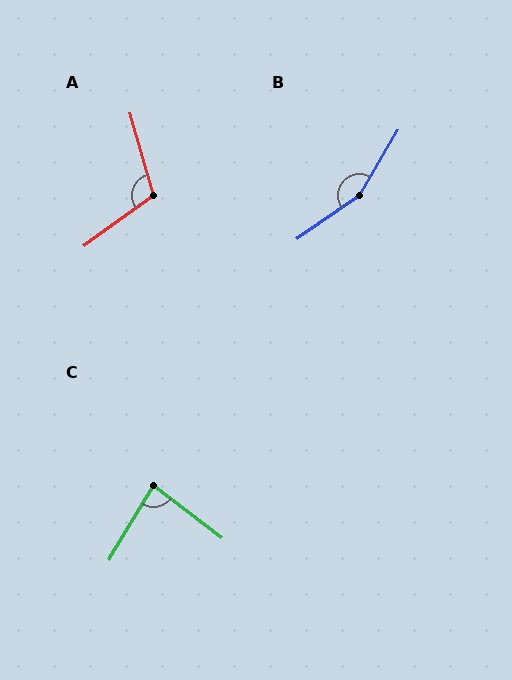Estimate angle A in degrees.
Approximately 110 degrees.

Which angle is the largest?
B, at approximately 155 degrees.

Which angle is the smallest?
C, at approximately 83 degrees.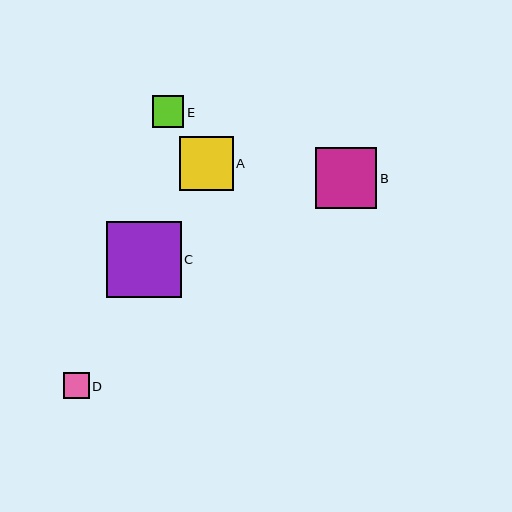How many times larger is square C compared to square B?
Square C is approximately 1.2 times the size of square B.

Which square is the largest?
Square C is the largest with a size of approximately 75 pixels.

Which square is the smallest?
Square D is the smallest with a size of approximately 25 pixels.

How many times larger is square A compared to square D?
Square A is approximately 2.1 times the size of square D.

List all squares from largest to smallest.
From largest to smallest: C, B, A, E, D.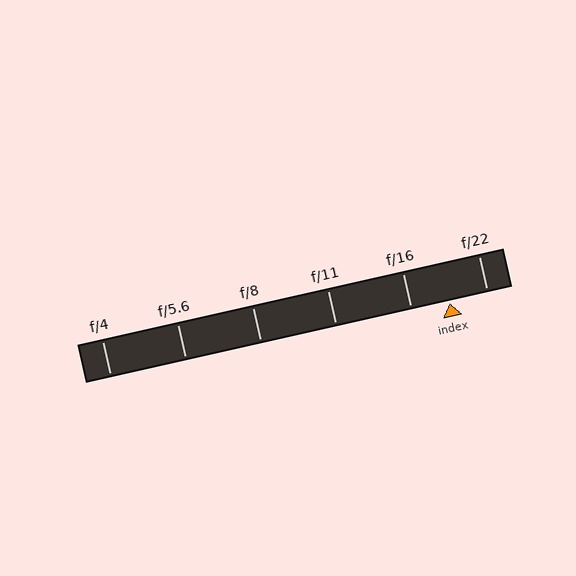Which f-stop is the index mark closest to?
The index mark is closest to f/22.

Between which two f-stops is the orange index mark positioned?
The index mark is between f/16 and f/22.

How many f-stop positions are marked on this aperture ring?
There are 6 f-stop positions marked.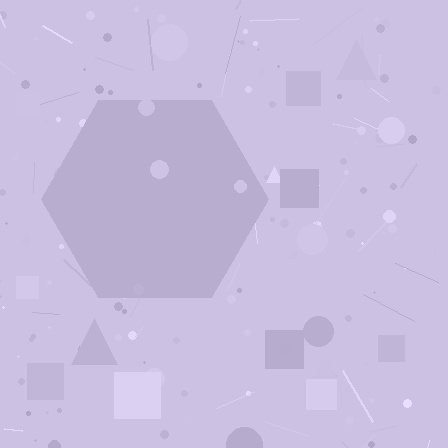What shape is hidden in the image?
A hexagon is hidden in the image.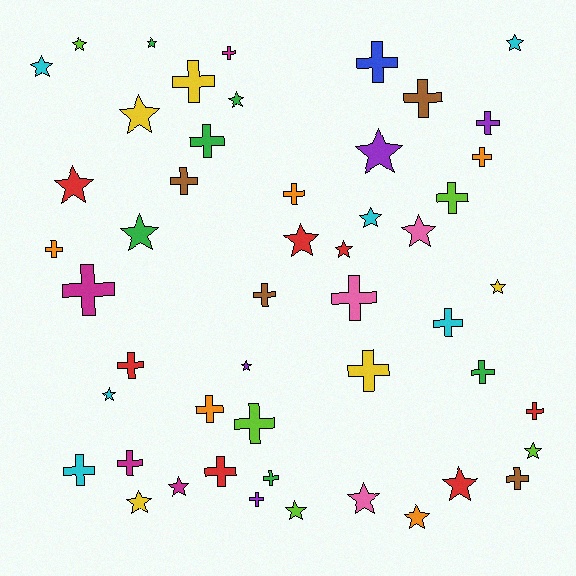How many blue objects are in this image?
There is 1 blue object.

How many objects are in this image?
There are 50 objects.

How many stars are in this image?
There are 23 stars.